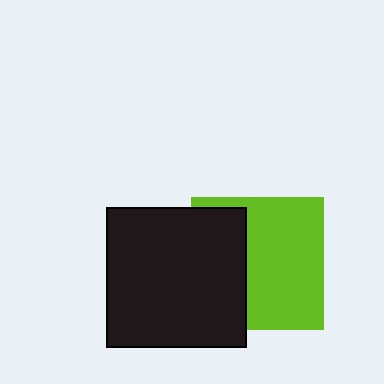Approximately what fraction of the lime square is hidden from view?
Roughly 39% of the lime square is hidden behind the black square.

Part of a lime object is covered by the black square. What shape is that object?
It is a square.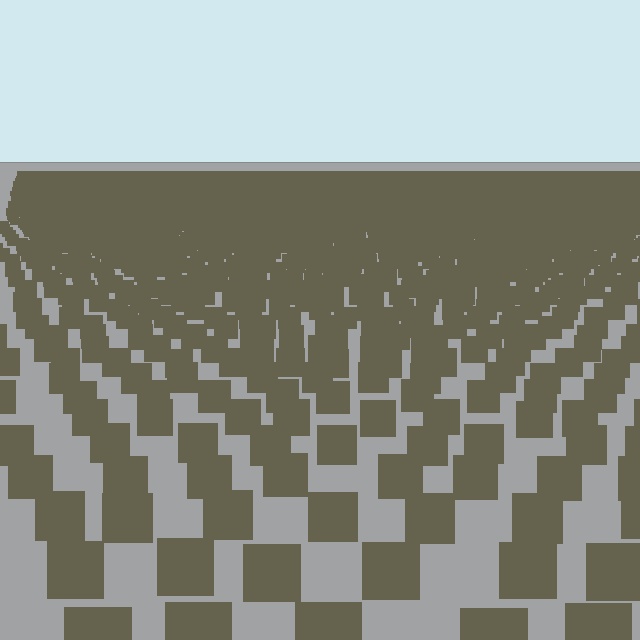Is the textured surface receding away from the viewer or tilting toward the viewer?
The surface is receding away from the viewer. Texture elements get smaller and denser toward the top.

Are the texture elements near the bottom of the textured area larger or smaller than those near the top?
Larger. Near the bottom, elements are closer to the viewer and appear at a bigger on-screen size.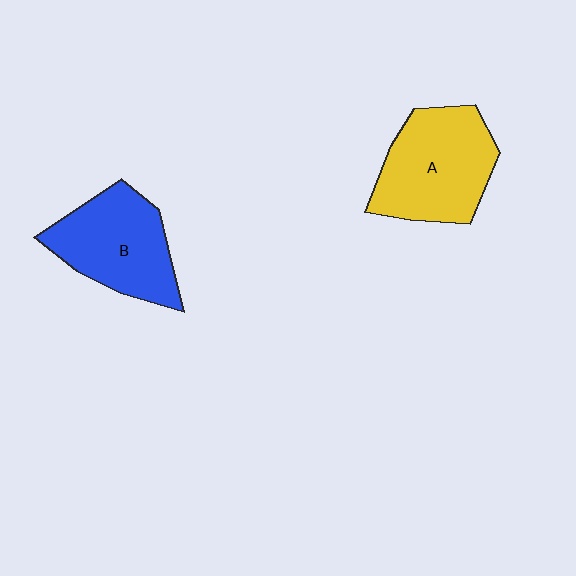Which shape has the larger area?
Shape A (yellow).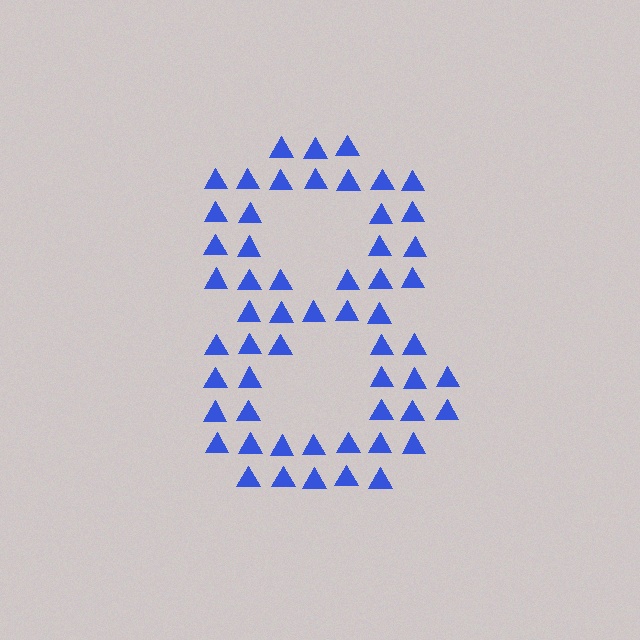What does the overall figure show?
The overall figure shows the digit 8.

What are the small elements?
The small elements are triangles.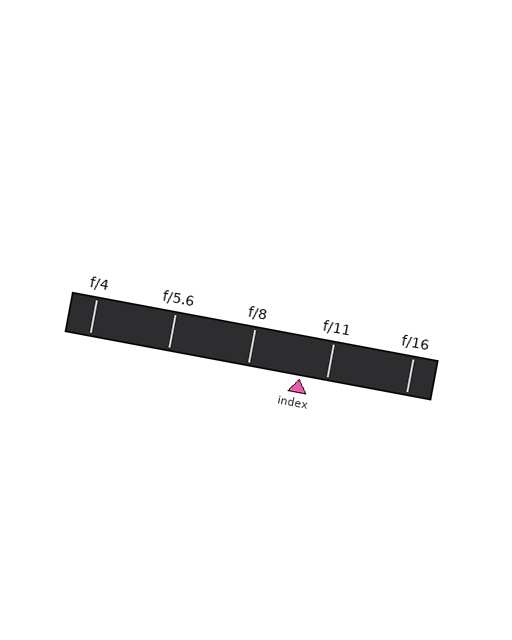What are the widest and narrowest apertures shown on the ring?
The widest aperture shown is f/4 and the narrowest is f/16.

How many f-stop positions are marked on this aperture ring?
There are 5 f-stop positions marked.